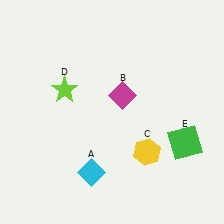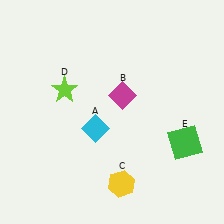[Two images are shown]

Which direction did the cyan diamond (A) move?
The cyan diamond (A) moved up.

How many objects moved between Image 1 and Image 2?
2 objects moved between the two images.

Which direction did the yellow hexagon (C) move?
The yellow hexagon (C) moved down.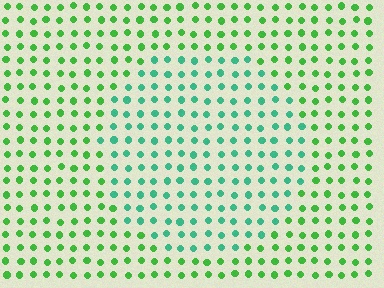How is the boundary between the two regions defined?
The boundary is defined purely by a slight shift in hue (about 38 degrees). Spacing, size, and orientation are identical on both sides.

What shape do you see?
I see a circle.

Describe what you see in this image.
The image is filled with small green elements in a uniform arrangement. A circle-shaped region is visible where the elements are tinted to a slightly different hue, forming a subtle color boundary.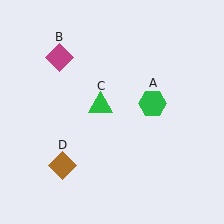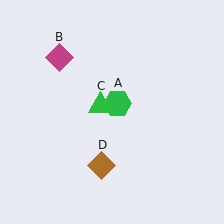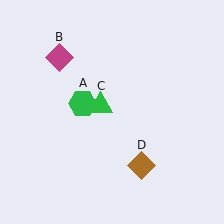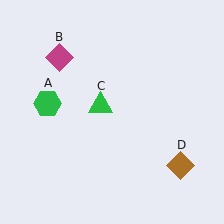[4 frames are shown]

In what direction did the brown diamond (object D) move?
The brown diamond (object D) moved right.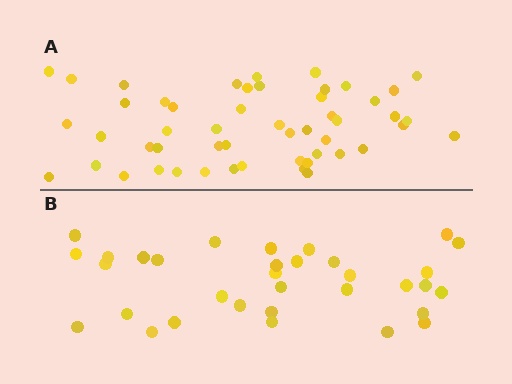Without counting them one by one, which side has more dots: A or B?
Region A (the top region) has more dots.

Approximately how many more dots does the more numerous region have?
Region A has approximately 20 more dots than region B.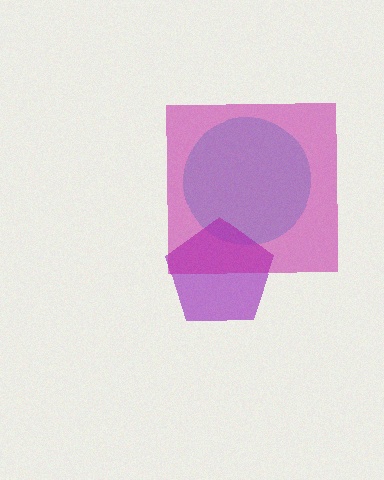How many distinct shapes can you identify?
There are 3 distinct shapes: a cyan circle, a purple pentagon, a magenta square.